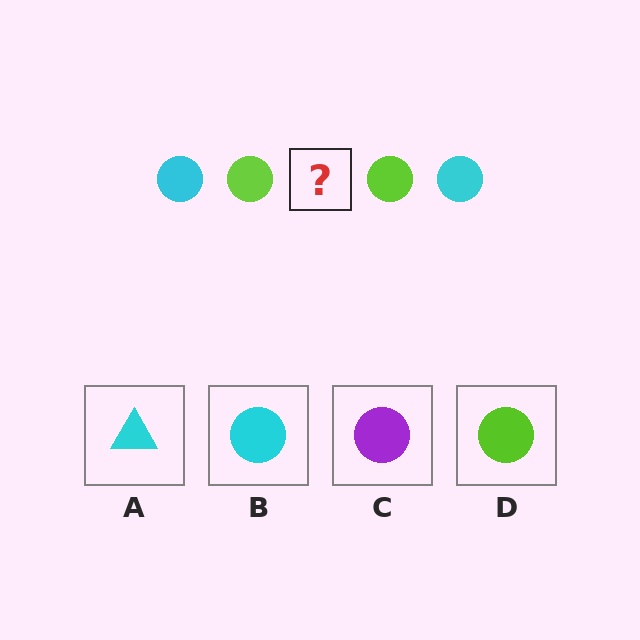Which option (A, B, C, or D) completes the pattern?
B.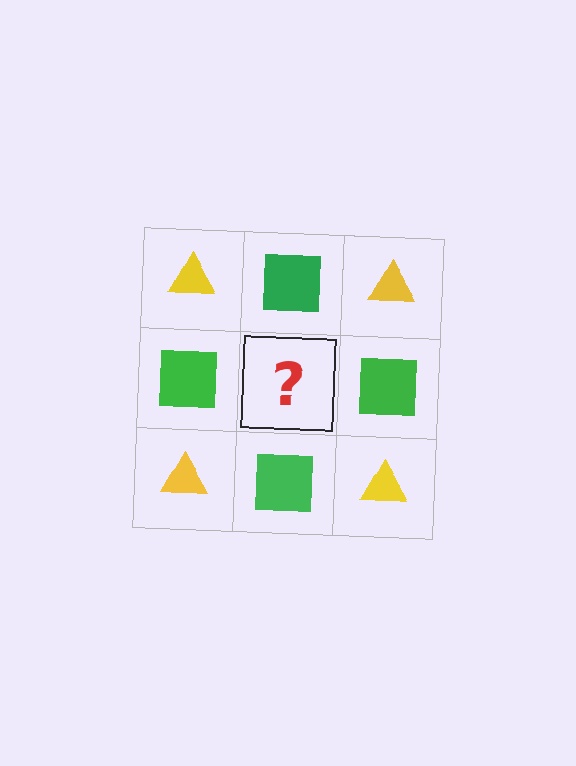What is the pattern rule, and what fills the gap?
The rule is that it alternates yellow triangle and green square in a checkerboard pattern. The gap should be filled with a yellow triangle.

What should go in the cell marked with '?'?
The missing cell should contain a yellow triangle.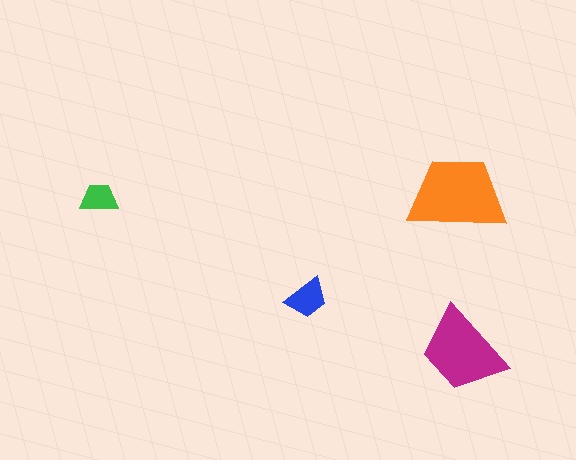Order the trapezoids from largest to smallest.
the orange one, the magenta one, the blue one, the green one.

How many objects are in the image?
There are 4 objects in the image.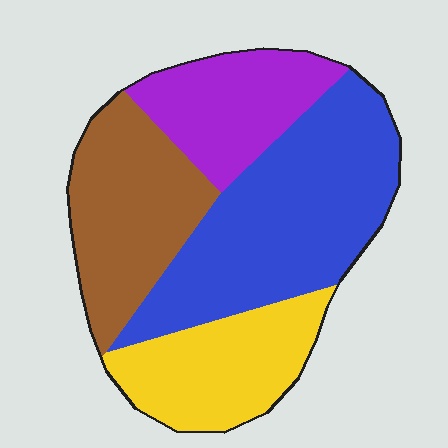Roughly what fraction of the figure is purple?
Purple covers roughly 20% of the figure.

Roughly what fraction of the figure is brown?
Brown covers around 25% of the figure.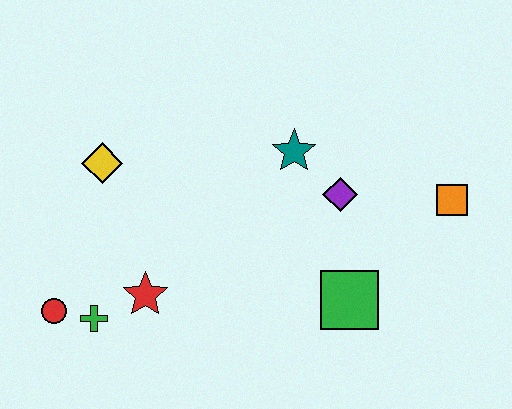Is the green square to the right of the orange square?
No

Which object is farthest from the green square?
The red circle is farthest from the green square.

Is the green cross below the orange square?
Yes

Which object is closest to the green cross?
The red circle is closest to the green cross.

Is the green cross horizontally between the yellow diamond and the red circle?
Yes